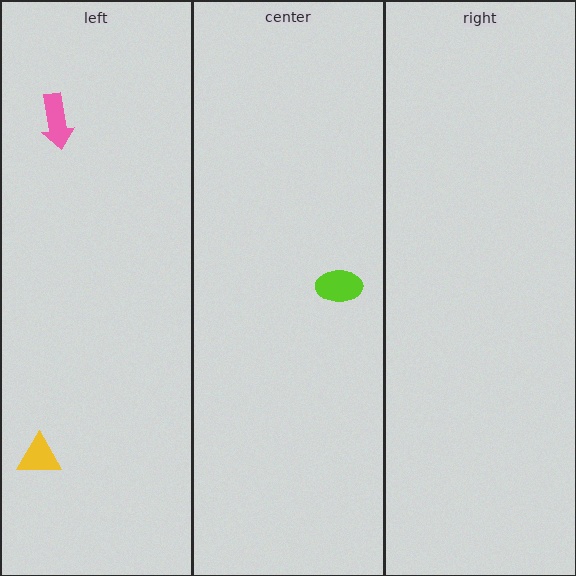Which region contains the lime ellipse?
The center region.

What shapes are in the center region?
The lime ellipse.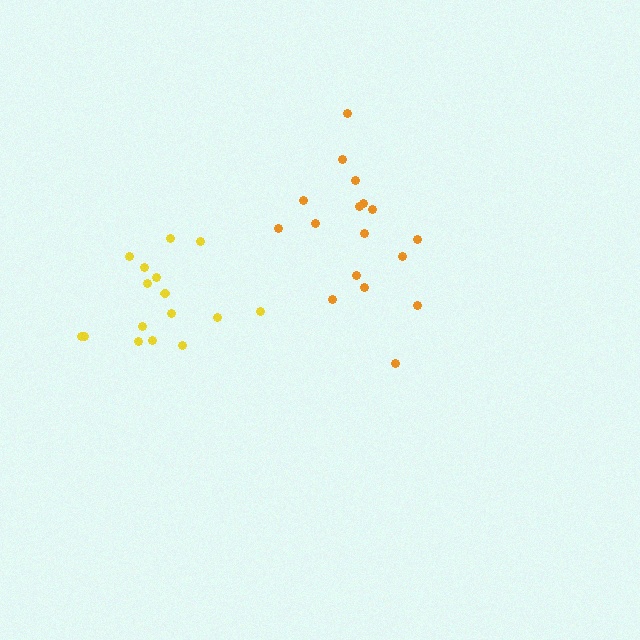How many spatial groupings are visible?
There are 2 spatial groupings.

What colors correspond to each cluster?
The clusters are colored: yellow, orange.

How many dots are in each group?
Group 1: 16 dots, Group 2: 17 dots (33 total).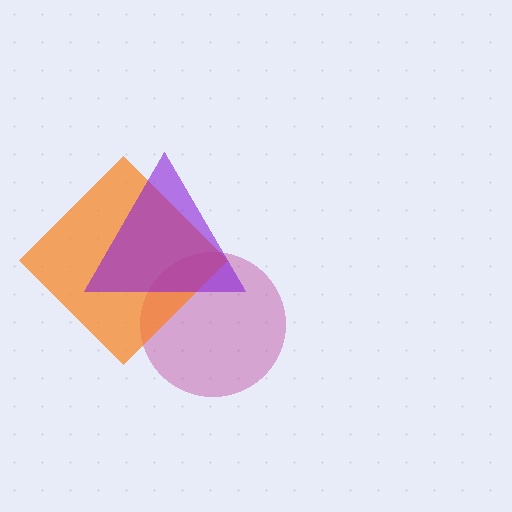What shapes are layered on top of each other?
The layered shapes are: a magenta circle, an orange diamond, a purple triangle.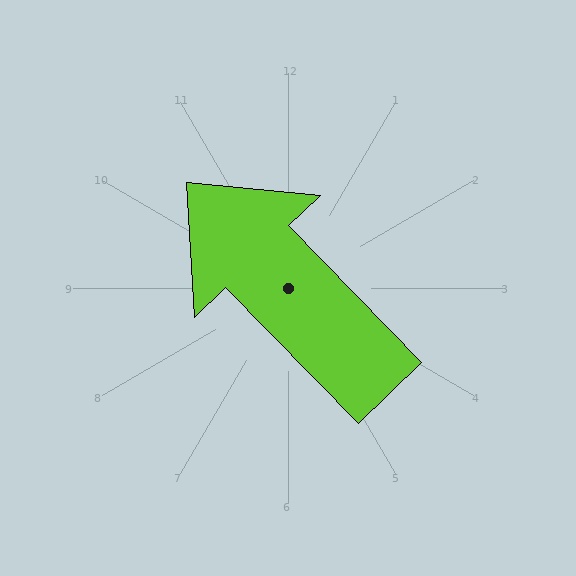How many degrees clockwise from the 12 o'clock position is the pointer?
Approximately 316 degrees.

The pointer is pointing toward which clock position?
Roughly 11 o'clock.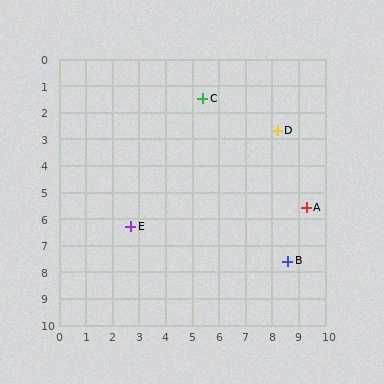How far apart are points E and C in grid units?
Points E and C are about 5.5 grid units apart.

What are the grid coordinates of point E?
Point E is at approximately (2.7, 6.3).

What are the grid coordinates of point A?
Point A is at approximately (9.3, 5.6).